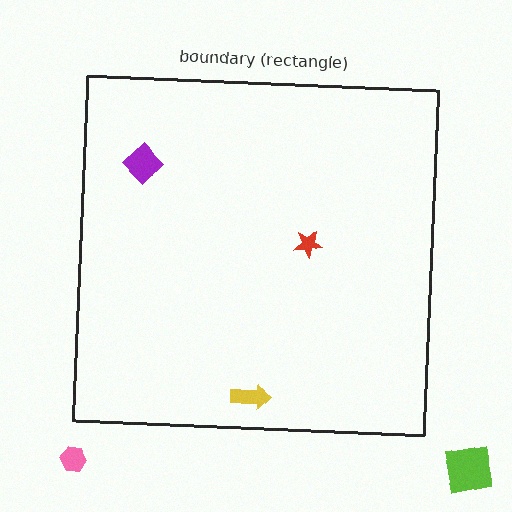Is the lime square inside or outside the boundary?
Outside.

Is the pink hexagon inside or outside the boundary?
Outside.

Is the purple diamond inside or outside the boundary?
Inside.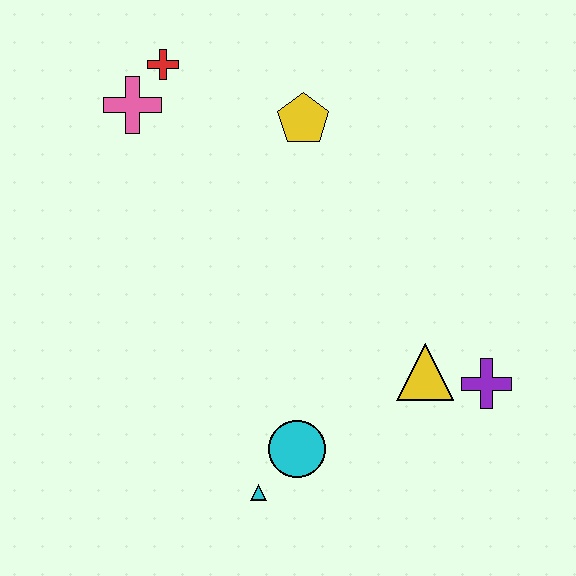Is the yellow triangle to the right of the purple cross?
No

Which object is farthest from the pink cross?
The purple cross is farthest from the pink cross.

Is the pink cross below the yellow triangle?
No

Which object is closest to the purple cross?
The yellow triangle is closest to the purple cross.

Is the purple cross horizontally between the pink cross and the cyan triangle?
No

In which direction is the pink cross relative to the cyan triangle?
The pink cross is above the cyan triangle.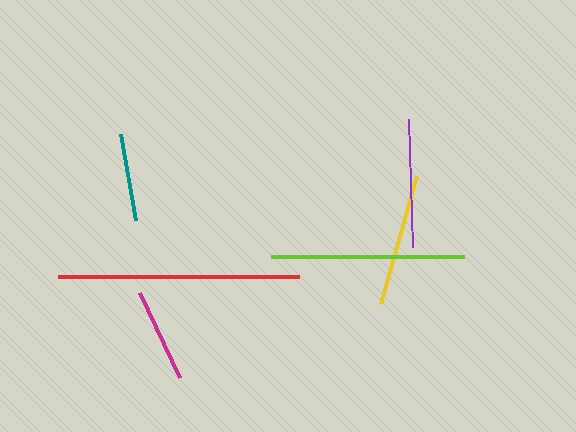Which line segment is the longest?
The red line is the longest at approximately 241 pixels.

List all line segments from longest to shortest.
From longest to shortest: red, lime, yellow, purple, magenta, teal.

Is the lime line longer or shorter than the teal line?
The lime line is longer than the teal line.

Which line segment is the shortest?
The teal line is the shortest at approximately 88 pixels.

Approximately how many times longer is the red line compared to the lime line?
The red line is approximately 1.2 times the length of the lime line.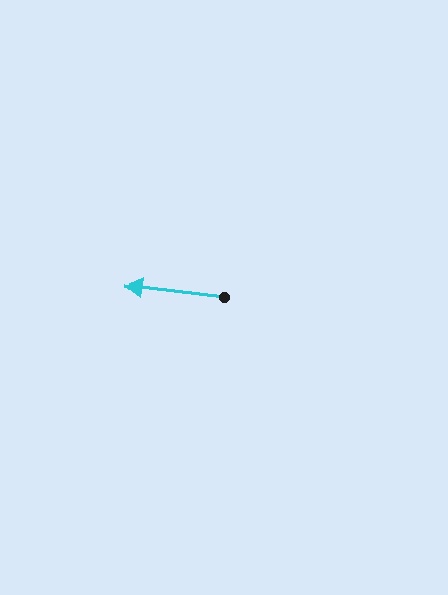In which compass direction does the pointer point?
West.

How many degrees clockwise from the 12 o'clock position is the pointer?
Approximately 277 degrees.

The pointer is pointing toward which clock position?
Roughly 9 o'clock.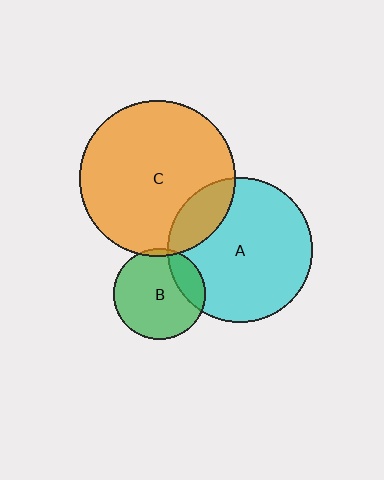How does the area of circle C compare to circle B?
Approximately 2.9 times.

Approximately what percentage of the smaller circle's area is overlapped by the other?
Approximately 5%.